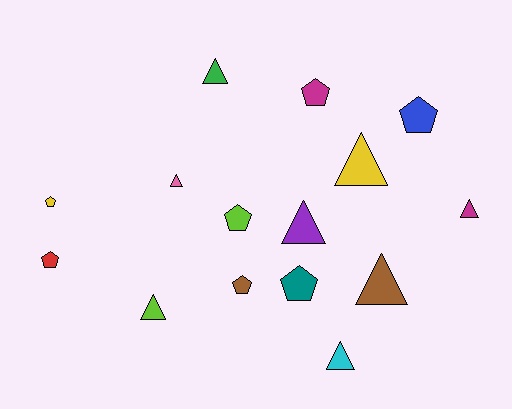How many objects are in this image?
There are 15 objects.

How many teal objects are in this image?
There is 1 teal object.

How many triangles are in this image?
There are 8 triangles.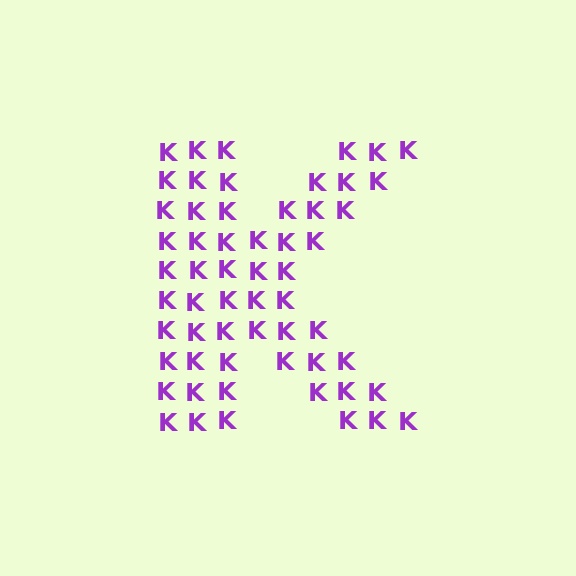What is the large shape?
The large shape is the letter K.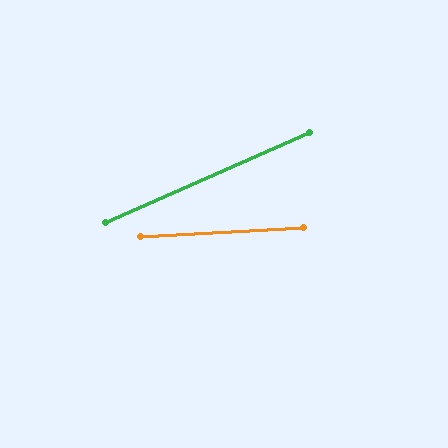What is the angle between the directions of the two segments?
Approximately 21 degrees.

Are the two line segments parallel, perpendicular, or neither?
Neither parallel nor perpendicular — they differ by about 21°.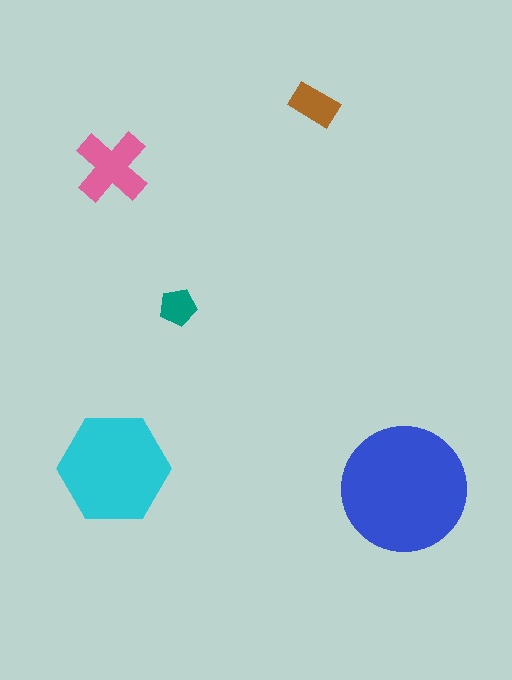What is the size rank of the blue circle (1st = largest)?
1st.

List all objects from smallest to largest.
The teal pentagon, the brown rectangle, the pink cross, the cyan hexagon, the blue circle.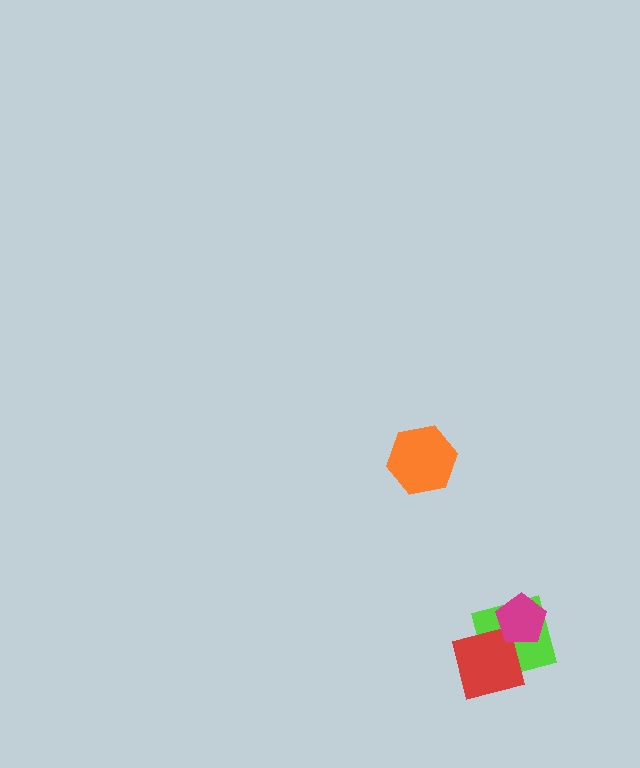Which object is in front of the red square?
The magenta pentagon is in front of the red square.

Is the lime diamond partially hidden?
Yes, it is partially covered by another shape.